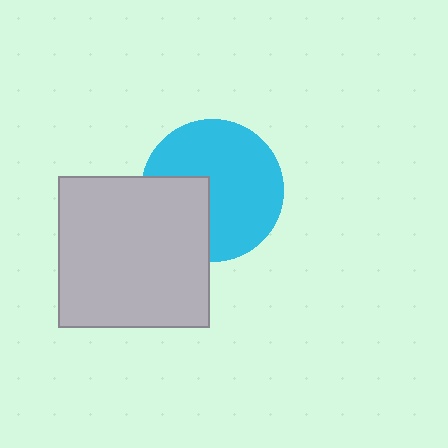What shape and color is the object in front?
The object in front is a light gray square.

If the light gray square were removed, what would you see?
You would see the complete cyan circle.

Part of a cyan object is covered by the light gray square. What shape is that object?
It is a circle.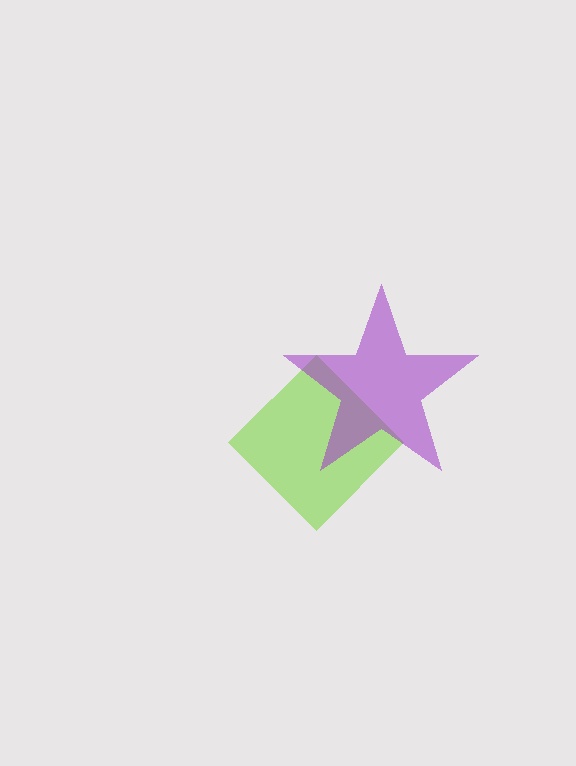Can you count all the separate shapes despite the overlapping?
Yes, there are 2 separate shapes.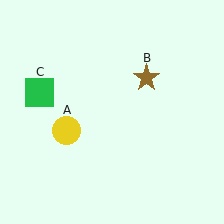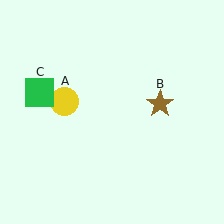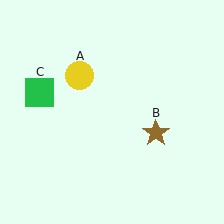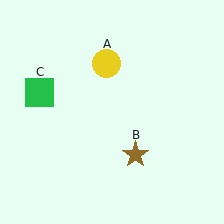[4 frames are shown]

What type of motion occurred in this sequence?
The yellow circle (object A), brown star (object B) rotated clockwise around the center of the scene.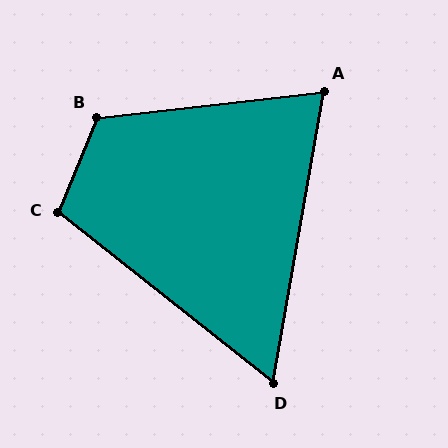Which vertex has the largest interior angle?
B, at approximately 118 degrees.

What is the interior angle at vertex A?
Approximately 73 degrees (acute).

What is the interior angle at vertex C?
Approximately 107 degrees (obtuse).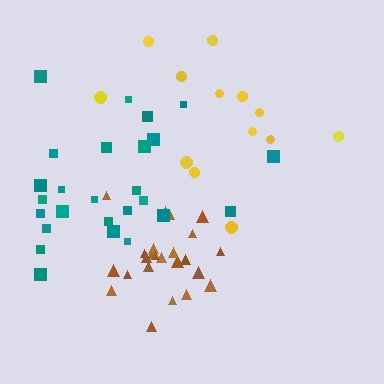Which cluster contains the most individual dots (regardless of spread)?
Teal (27).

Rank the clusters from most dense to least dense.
brown, teal, yellow.